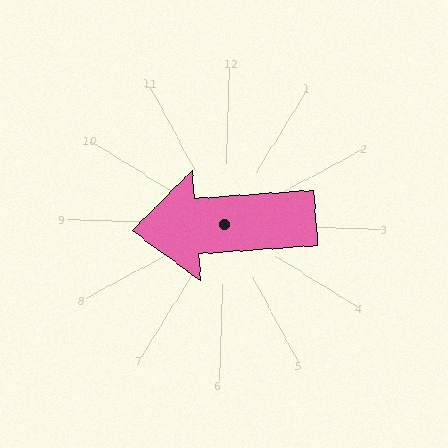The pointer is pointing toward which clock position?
Roughly 9 o'clock.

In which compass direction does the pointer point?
West.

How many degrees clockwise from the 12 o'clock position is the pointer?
Approximately 264 degrees.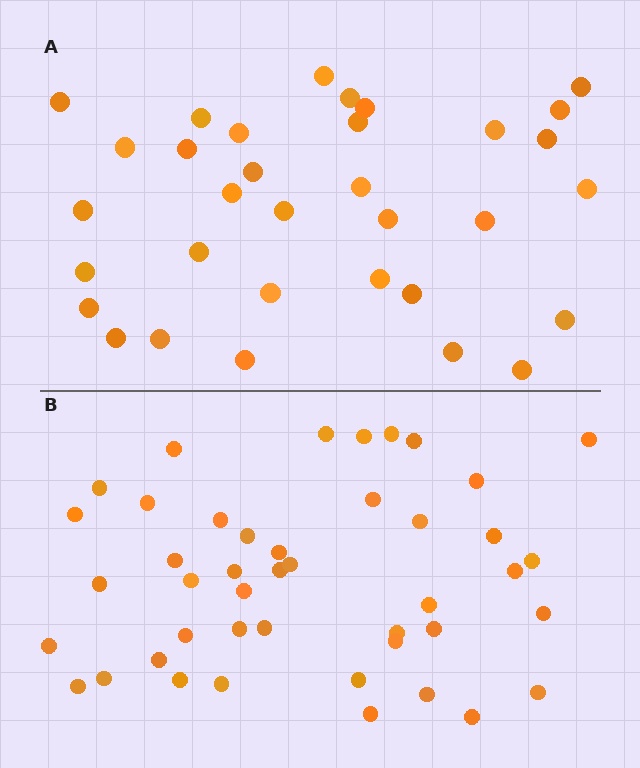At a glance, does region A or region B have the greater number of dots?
Region B (the bottom region) has more dots.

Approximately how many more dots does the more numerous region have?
Region B has roughly 12 or so more dots than region A.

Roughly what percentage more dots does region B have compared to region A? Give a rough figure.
About 35% more.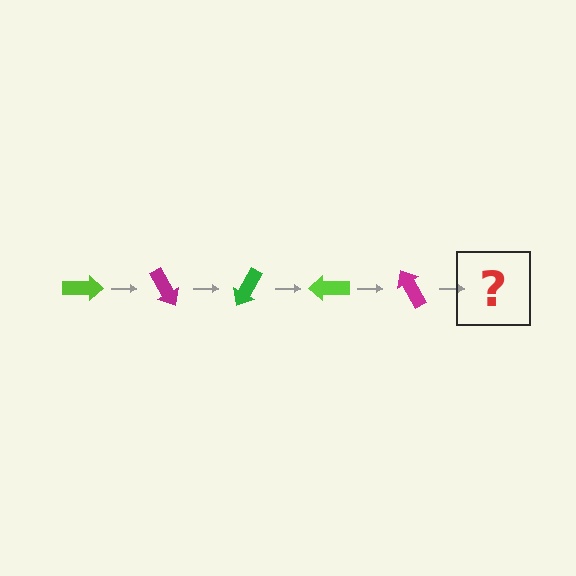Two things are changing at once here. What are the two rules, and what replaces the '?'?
The two rules are that it rotates 60 degrees each step and the color cycles through lime, magenta, and green. The '?' should be a green arrow, rotated 300 degrees from the start.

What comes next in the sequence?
The next element should be a green arrow, rotated 300 degrees from the start.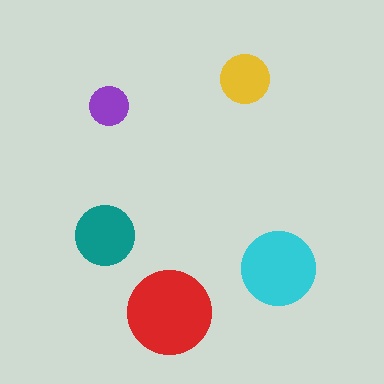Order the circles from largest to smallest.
the red one, the cyan one, the teal one, the yellow one, the purple one.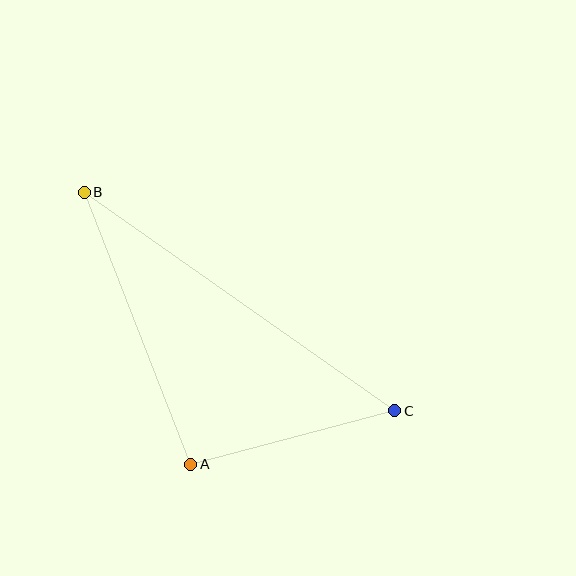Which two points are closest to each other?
Points A and C are closest to each other.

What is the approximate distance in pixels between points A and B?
The distance between A and B is approximately 292 pixels.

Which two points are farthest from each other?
Points B and C are farthest from each other.